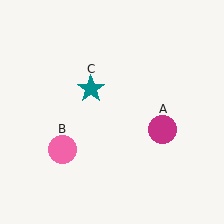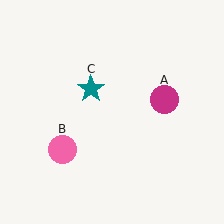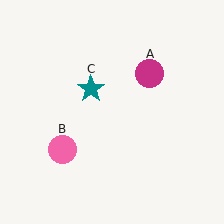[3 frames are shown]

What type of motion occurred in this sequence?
The magenta circle (object A) rotated counterclockwise around the center of the scene.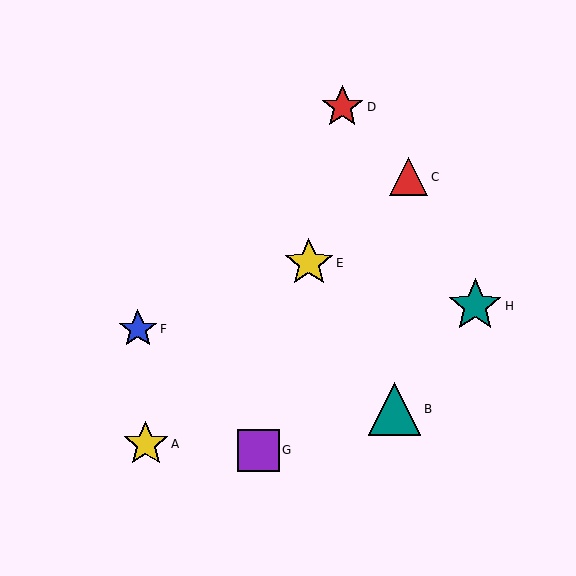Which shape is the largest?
The teal star (labeled H) is the largest.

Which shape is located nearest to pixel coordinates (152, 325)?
The blue star (labeled F) at (138, 329) is nearest to that location.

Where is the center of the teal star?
The center of the teal star is at (475, 306).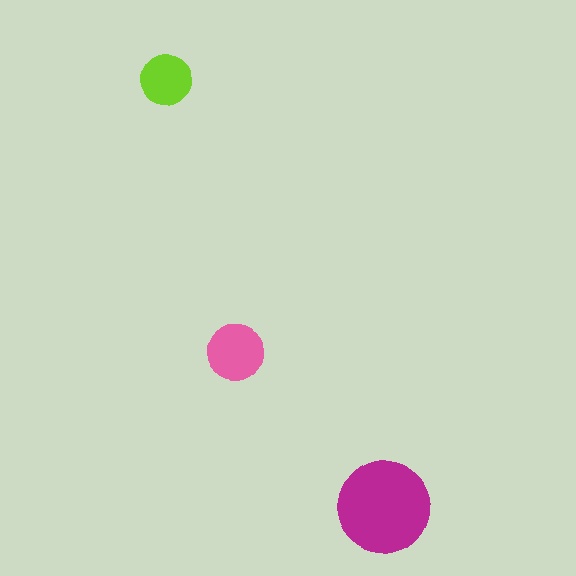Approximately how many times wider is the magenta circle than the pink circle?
About 1.5 times wider.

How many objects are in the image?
There are 3 objects in the image.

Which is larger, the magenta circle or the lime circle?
The magenta one.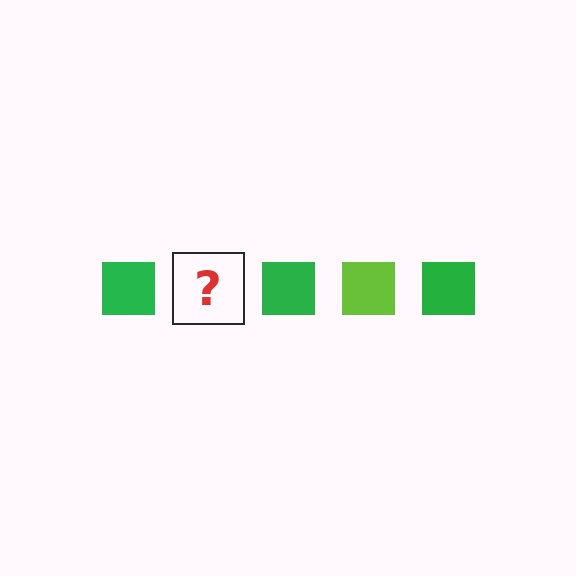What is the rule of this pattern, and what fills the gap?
The rule is that the pattern cycles through green, lime squares. The gap should be filled with a lime square.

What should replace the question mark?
The question mark should be replaced with a lime square.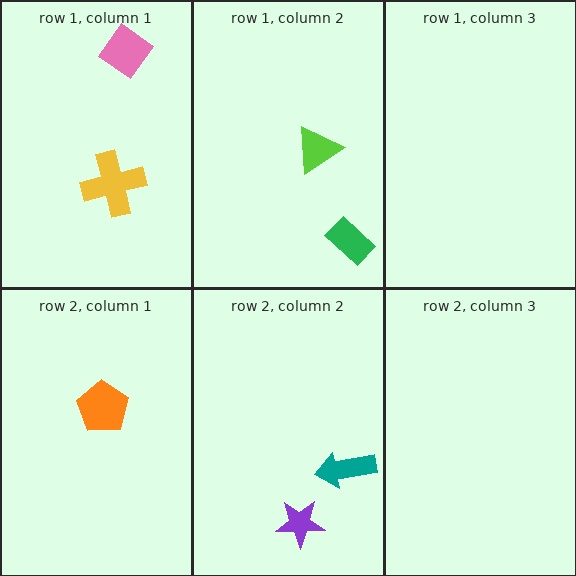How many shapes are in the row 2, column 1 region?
1.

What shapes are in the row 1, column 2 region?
The lime triangle, the green rectangle.